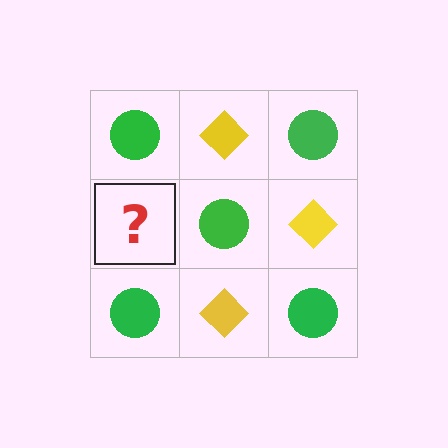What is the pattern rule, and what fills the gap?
The rule is that it alternates green circle and yellow diamond in a checkerboard pattern. The gap should be filled with a yellow diamond.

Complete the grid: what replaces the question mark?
The question mark should be replaced with a yellow diamond.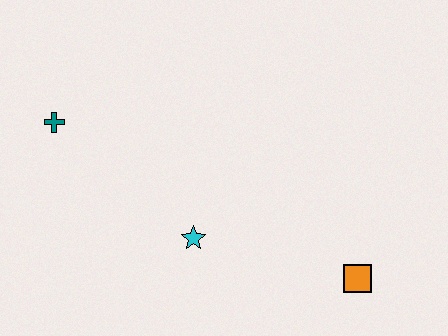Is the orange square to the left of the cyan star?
No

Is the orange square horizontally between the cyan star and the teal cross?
No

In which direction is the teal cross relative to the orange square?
The teal cross is to the left of the orange square.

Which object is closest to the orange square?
The cyan star is closest to the orange square.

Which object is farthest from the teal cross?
The orange square is farthest from the teal cross.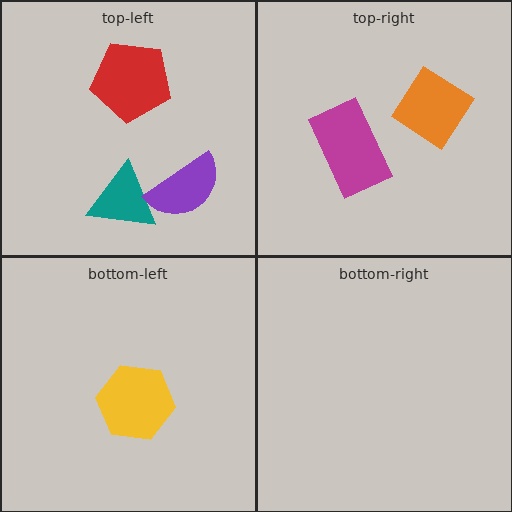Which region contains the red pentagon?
The top-left region.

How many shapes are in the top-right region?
2.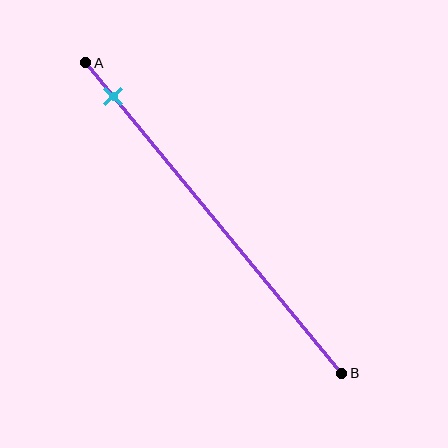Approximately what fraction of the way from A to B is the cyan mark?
The cyan mark is approximately 10% of the way from A to B.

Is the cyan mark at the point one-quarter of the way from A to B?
No, the mark is at about 10% from A, not at the 25% one-quarter point.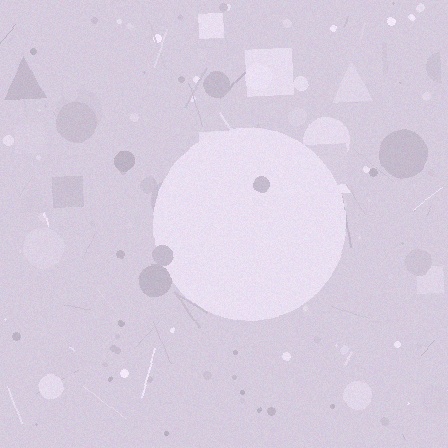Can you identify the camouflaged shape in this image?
The camouflaged shape is a circle.